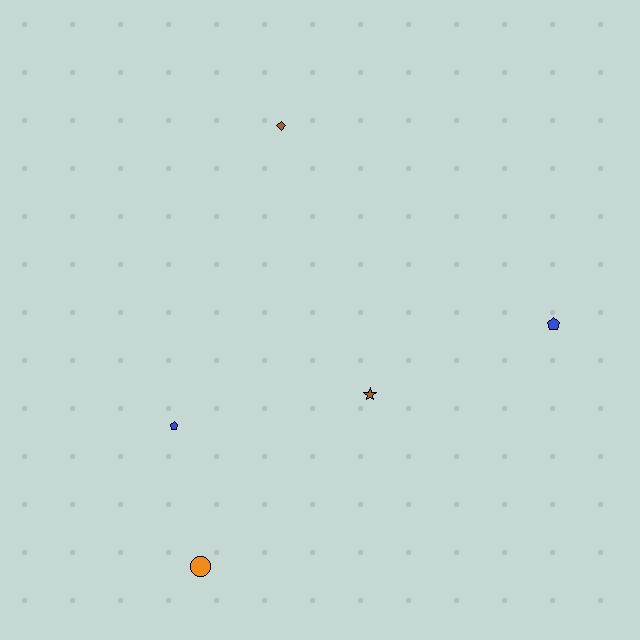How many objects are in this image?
There are 5 objects.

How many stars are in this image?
There is 1 star.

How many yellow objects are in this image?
There are no yellow objects.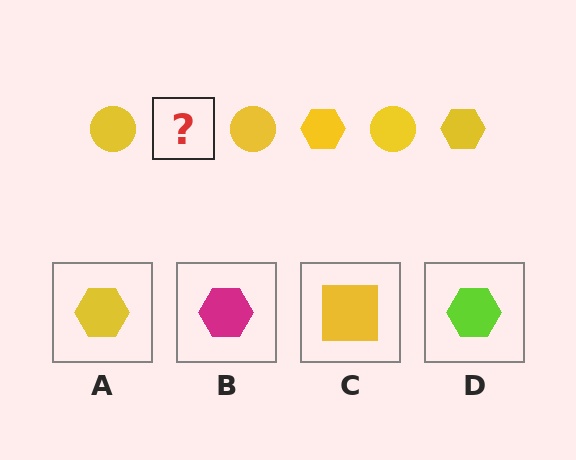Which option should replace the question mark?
Option A.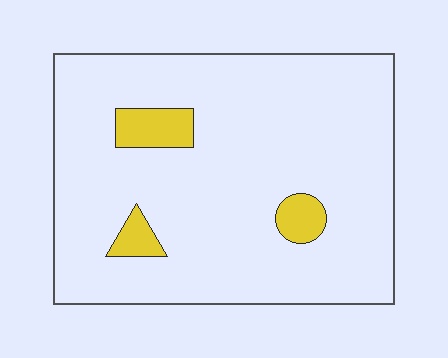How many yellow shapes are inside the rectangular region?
3.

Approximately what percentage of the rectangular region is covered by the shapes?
Approximately 10%.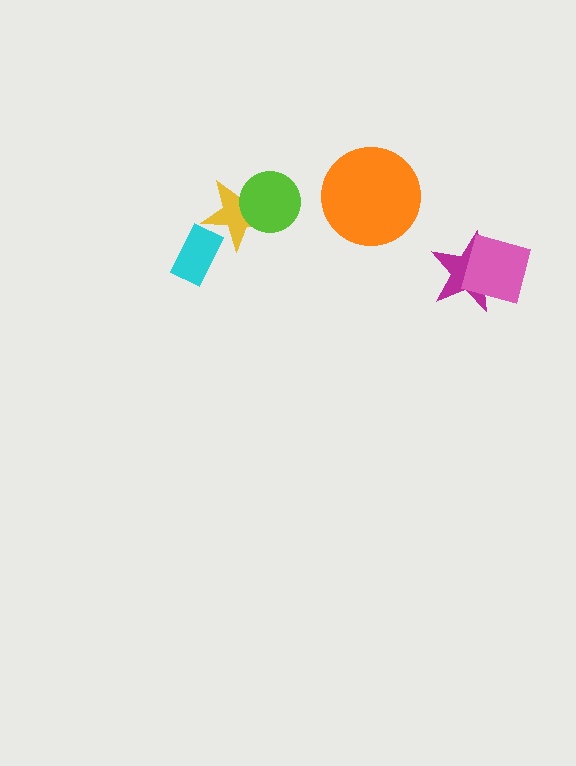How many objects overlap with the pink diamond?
1 object overlaps with the pink diamond.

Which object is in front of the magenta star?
The pink diamond is in front of the magenta star.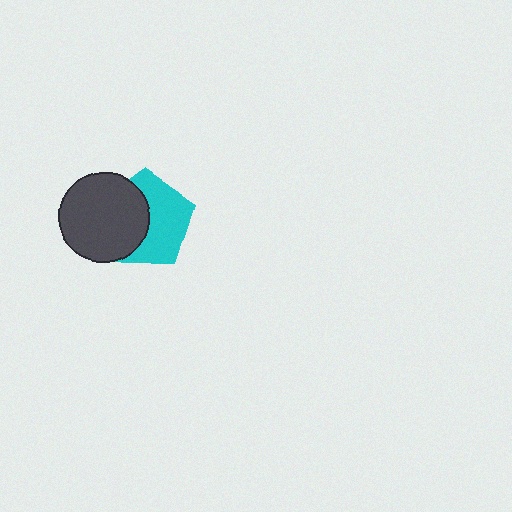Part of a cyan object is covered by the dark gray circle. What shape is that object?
It is a pentagon.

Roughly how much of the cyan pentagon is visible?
About half of it is visible (roughly 54%).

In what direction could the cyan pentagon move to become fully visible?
The cyan pentagon could move right. That would shift it out from behind the dark gray circle entirely.